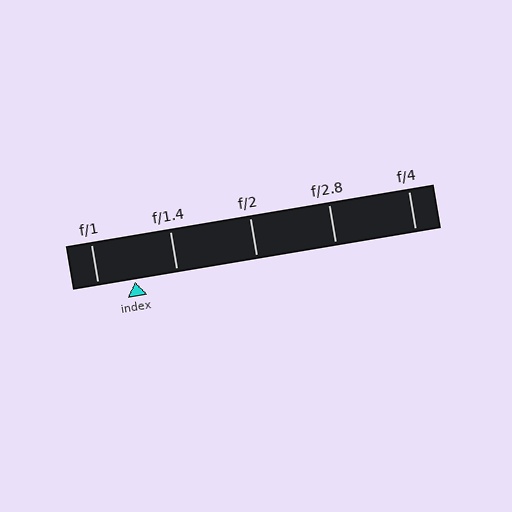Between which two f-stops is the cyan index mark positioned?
The index mark is between f/1 and f/1.4.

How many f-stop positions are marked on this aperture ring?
There are 5 f-stop positions marked.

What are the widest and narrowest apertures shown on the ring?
The widest aperture shown is f/1 and the narrowest is f/4.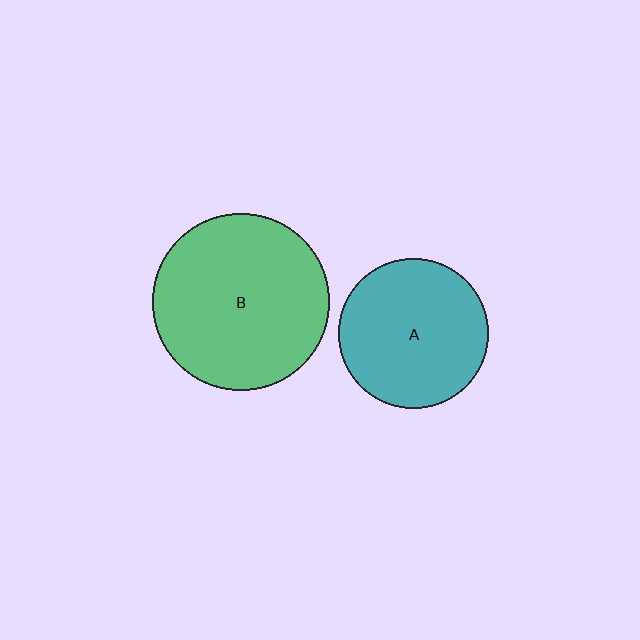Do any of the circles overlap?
No, none of the circles overlap.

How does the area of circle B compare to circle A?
Approximately 1.4 times.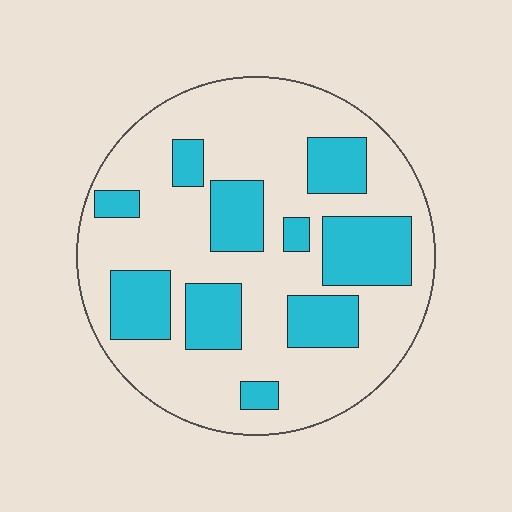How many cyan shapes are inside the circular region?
10.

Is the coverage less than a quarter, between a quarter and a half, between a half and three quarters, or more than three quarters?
Between a quarter and a half.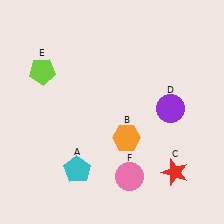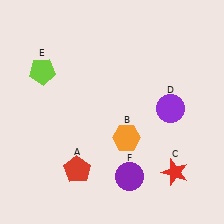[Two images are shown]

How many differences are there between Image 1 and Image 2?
There are 2 differences between the two images.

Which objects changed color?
A changed from cyan to red. F changed from pink to purple.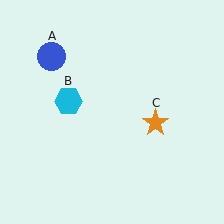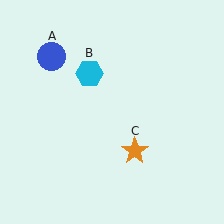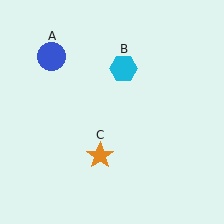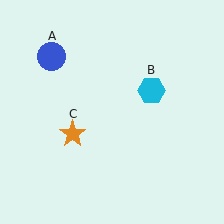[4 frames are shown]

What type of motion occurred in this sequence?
The cyan hexagon (object B), orange star (object C) rotated clockwise around the center of the scene.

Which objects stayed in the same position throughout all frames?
Blue circle (object A) remained stationary.